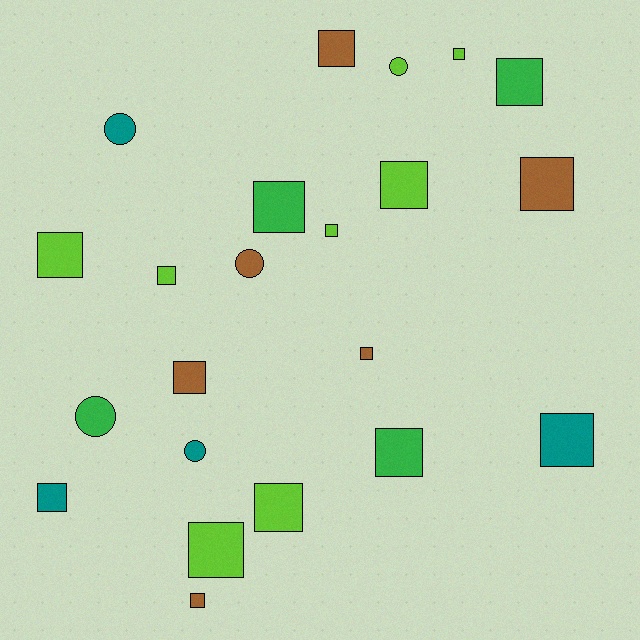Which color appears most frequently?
Lime, with 8 objects.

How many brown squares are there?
There are 5 brown squares.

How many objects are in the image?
There are 22 objects.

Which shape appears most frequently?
Square, with 17 objects.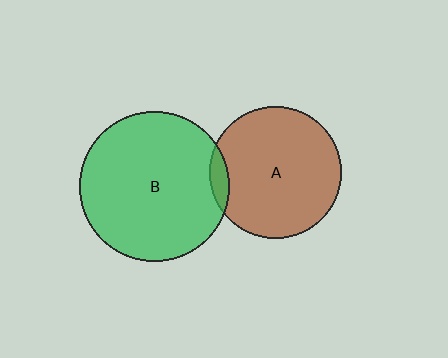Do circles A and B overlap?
Yes.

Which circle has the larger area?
Circle B (green).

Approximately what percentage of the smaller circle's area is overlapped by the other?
Approximately 5%.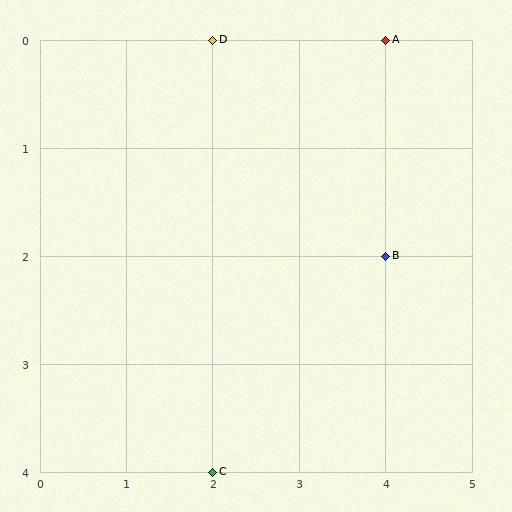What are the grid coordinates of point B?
Point B is at grid coordinates (4, 2).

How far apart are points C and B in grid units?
Points C and B are 2 columns and 2 rows apart (about 2.8 grid units diagonally).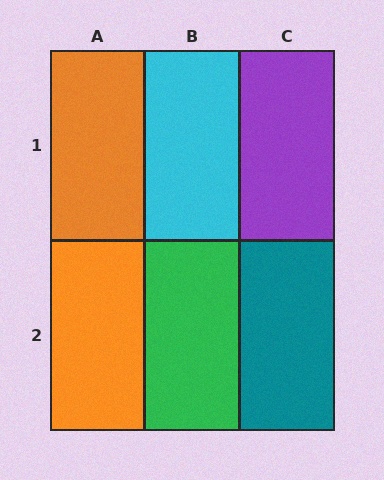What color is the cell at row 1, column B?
Cyan.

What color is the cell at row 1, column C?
Purple.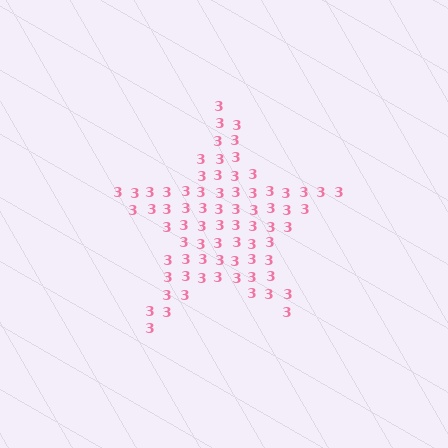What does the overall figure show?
The overall figure shows a star.